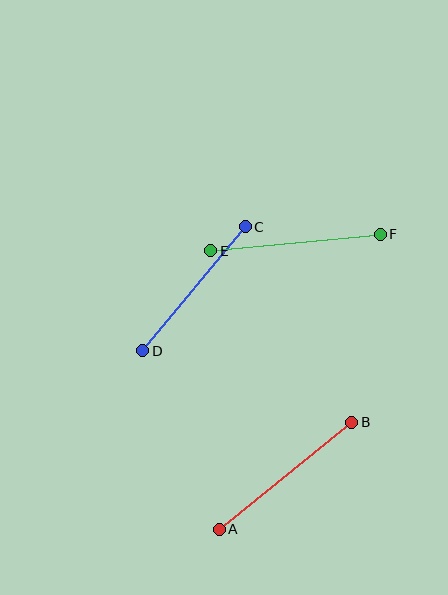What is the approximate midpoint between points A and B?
The midpoint is at approximately (285, 476) pixels.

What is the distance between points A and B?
The distance is approximately 170 pixels.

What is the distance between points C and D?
The distance is approximately 161 pixels.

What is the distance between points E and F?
The distance is approximately 170 pixels.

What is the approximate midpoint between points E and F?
The midpoint is at approximately (296, 242) pixels.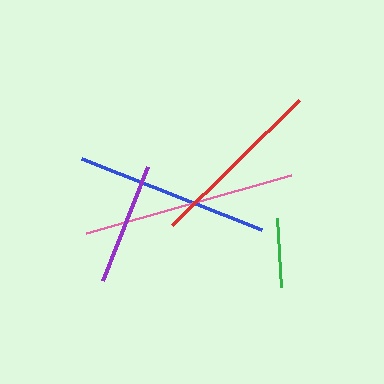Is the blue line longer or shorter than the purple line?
The blue line is longer than the purple line.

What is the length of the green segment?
The green segment is approximately 69 pixels long.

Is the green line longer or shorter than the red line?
The red line is longer than the green line.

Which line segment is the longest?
The pink line is the longest at approximately 213 pixels.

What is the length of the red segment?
The red segment is approximately 178 pixels long.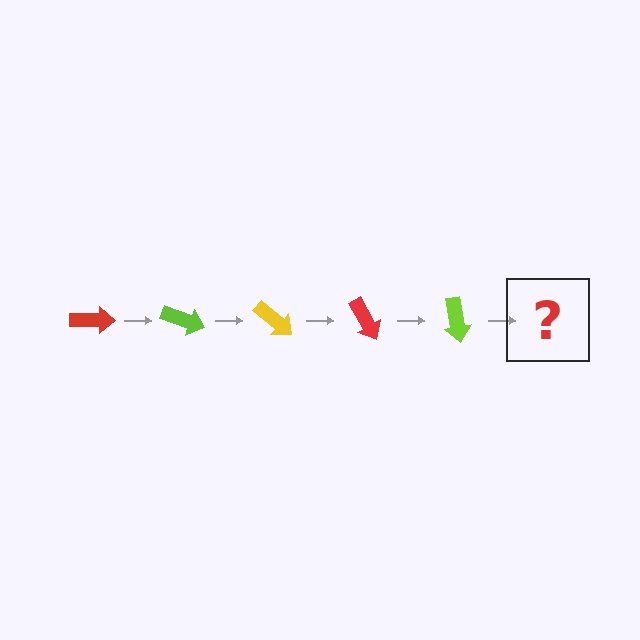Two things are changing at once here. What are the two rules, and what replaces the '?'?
The two rules are that it rotates 20 degrees each step and the color cycles through red, lime, and yellow. The '?' should be a yellow arrow, rotated 100 degrees from the start.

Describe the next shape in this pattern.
It should be a yellow arrow, rotated 100 degrees from the start.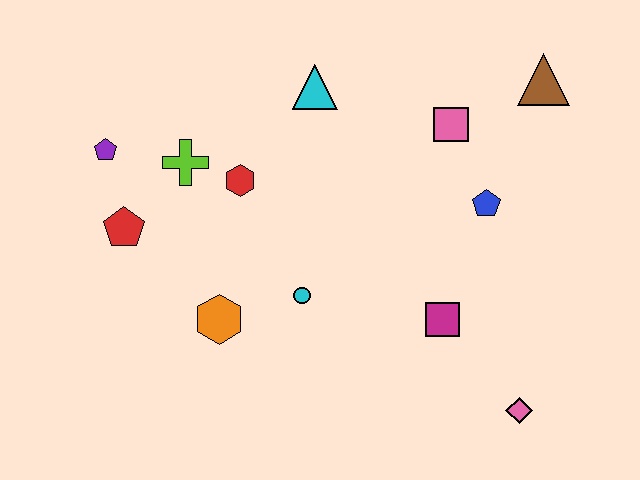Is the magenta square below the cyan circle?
Yes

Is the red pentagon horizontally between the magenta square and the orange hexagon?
No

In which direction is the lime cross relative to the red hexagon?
The lime cross is to the left of the red hexagon.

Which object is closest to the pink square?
The blue pentagon is closest to the pink square.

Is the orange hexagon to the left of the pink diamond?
Yes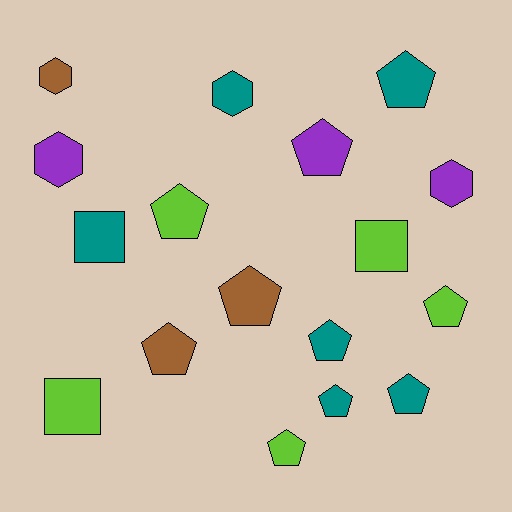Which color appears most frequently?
Teal, with 6 objects.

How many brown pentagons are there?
There are 2 brown pentagons.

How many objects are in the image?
There are 17 objects.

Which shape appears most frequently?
Pentagon, with 10 objects.